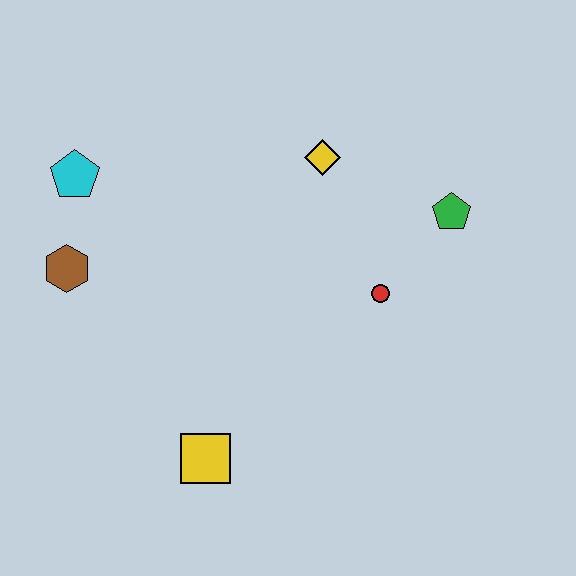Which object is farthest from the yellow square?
The green pentagon is farthest from the yellow square.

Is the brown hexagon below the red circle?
No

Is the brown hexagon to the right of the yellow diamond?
No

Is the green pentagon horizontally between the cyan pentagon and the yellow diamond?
No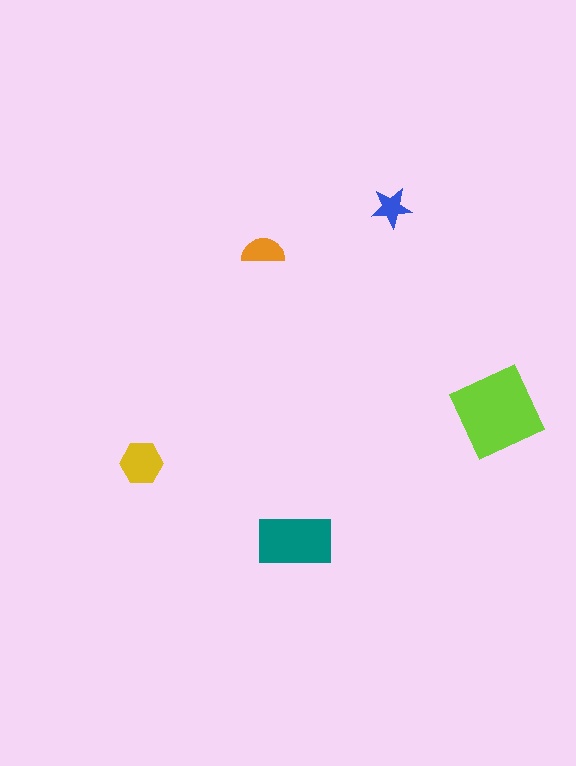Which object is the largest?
The lime diamond.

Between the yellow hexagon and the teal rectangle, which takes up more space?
The teal rectangle.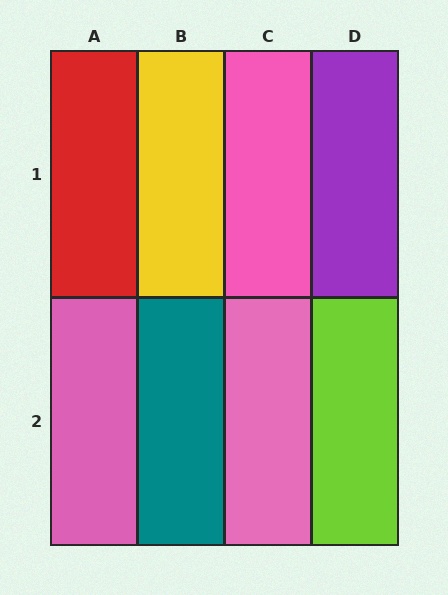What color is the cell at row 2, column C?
Pink.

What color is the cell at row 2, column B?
Teal.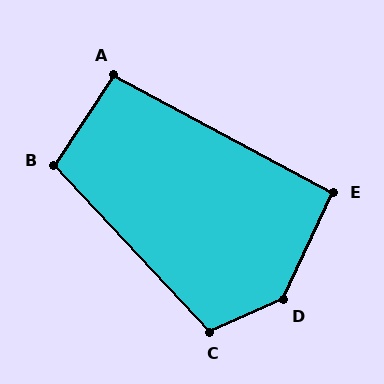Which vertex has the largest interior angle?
D, at approximately 139 degrees.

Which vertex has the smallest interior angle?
E, at approximately 93 degrees.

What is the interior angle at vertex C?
Approximately 109 degrees (obtuse).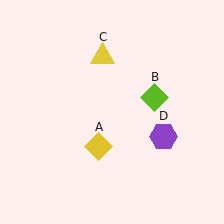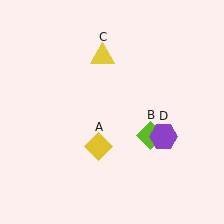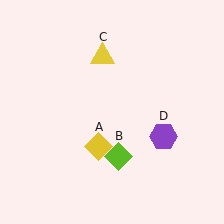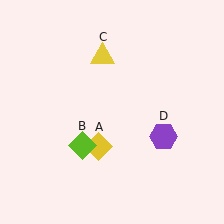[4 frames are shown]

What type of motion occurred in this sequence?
The lime diamond (object B) rotated clockwise around the center of the scene.